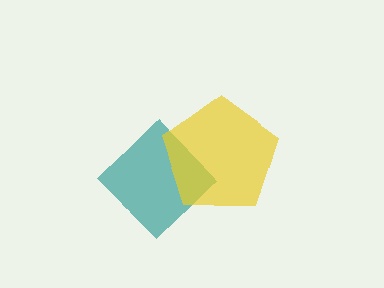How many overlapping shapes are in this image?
There are 2 overlapping shapes in the image.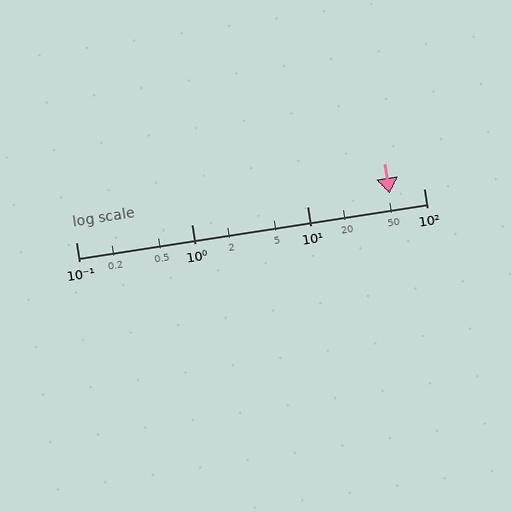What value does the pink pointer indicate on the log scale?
The pointer indicates approximately 51.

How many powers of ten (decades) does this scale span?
The scale spans 3 decades, from 0.1 to 100.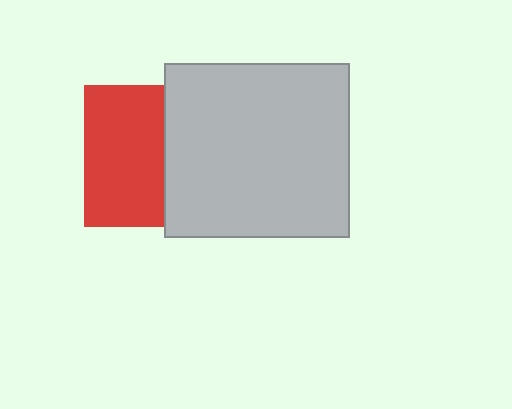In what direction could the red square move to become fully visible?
The red square could move left. That would shift it out from behind the light gray rectangle entirely.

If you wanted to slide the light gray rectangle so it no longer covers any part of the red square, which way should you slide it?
Slide it right — that is the most direct way to separate the two shapes.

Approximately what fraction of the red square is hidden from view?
Roughly 44% of the red square is hidden behind the light gray rectangle.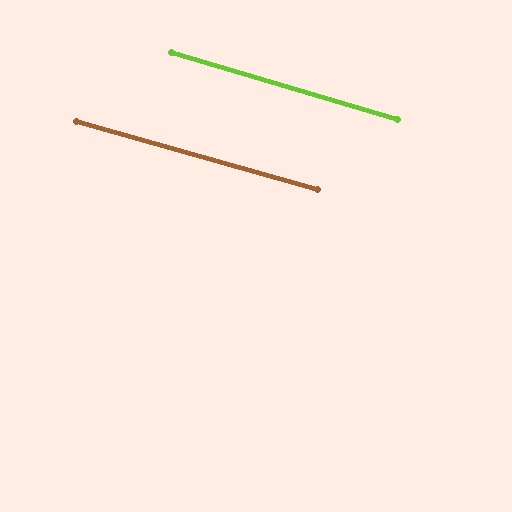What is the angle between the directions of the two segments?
Approximately 1 degree.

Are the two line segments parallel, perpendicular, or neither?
Parallel — their directions differ by only 0.7°.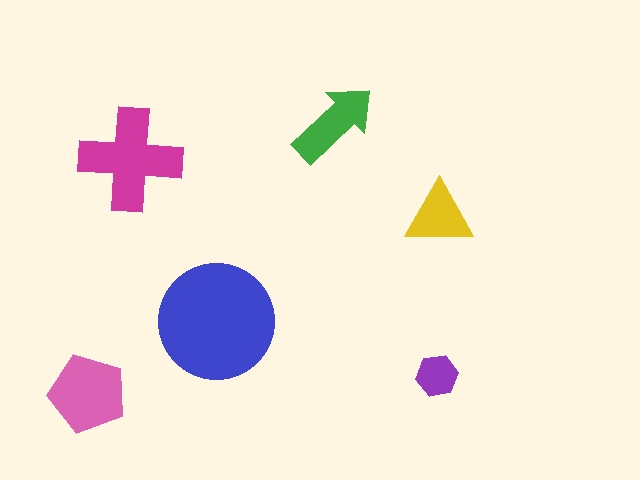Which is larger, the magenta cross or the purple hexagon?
The magenta cross.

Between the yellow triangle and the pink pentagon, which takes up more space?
The pink pentagon.